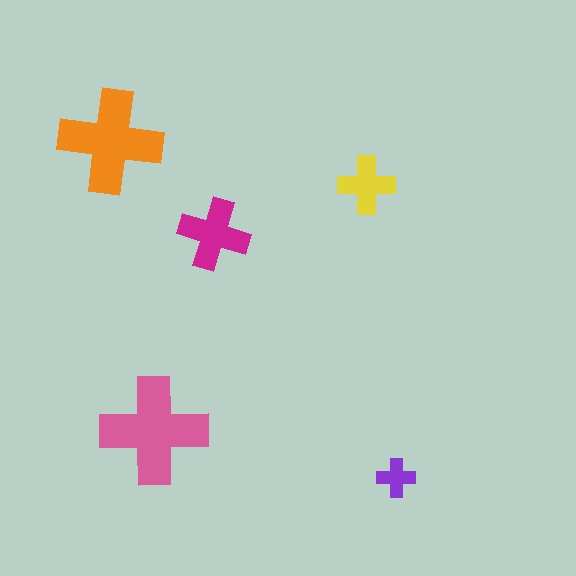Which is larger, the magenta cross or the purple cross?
The magenta one.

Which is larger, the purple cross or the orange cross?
The orange one.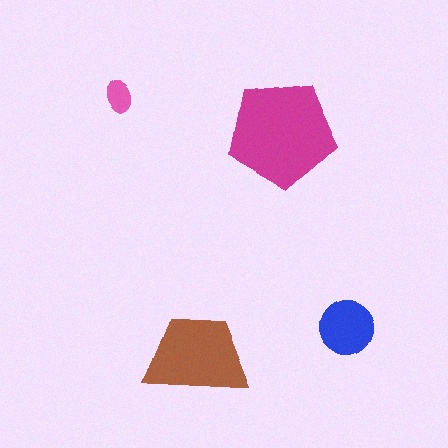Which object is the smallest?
The pink ellipse.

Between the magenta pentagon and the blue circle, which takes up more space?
The magenta pentagon.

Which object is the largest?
The magenta pentagon.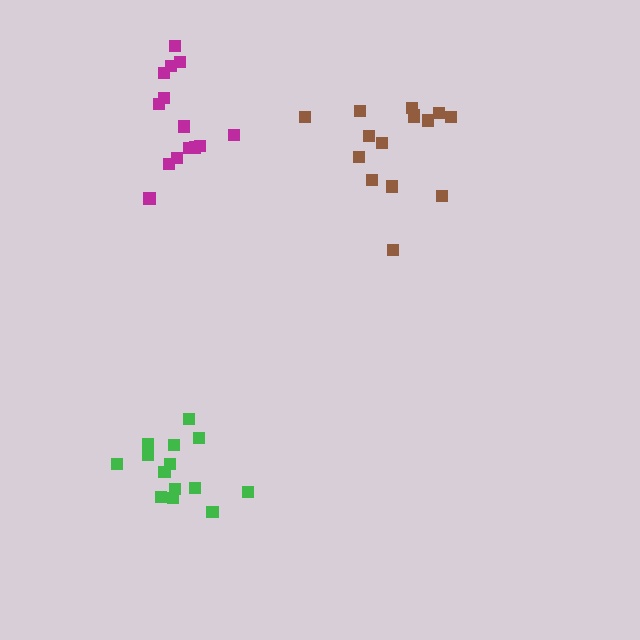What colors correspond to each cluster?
The clusters are colored: green, magenta, brown.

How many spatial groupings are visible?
There are 3 spatial groupings.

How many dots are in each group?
Group 1: 14 dots, Group 2: 14 dots, Group 3: 15 dots (43 total).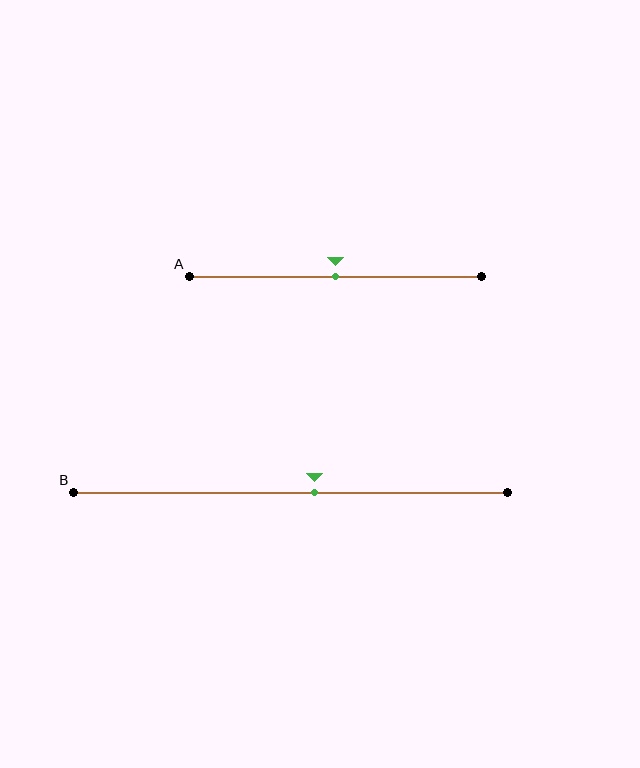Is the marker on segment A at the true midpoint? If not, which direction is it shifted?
Yes, the marker on segment A is at the true midpoint.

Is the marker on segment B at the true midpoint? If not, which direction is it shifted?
No, the marker on segment B is shifted to the right by about 6% of the segment length.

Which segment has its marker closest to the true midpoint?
Segment A has its marker closest to the true midpoint.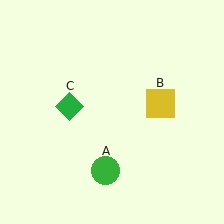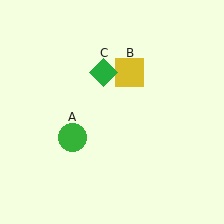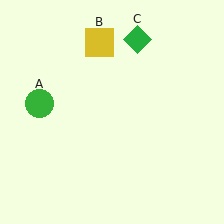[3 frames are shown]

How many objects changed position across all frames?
3 objects changed position: green circle (object A), yellow square (object B), green diamond (object C).